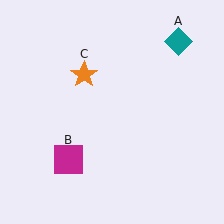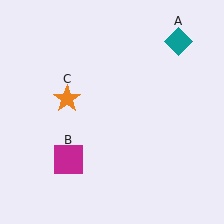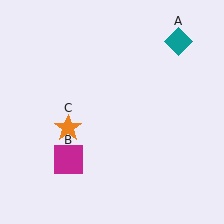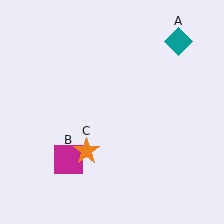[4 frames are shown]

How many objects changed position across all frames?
1 object changed position: orange star (object C).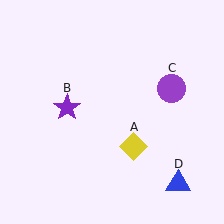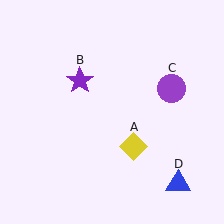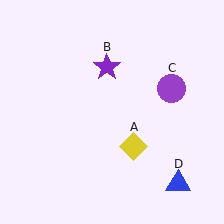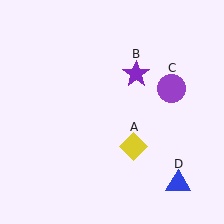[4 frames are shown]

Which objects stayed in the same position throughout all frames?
Yellow diamond (object A) and purple circle (object C) and blue triangle (object D) remained stationary.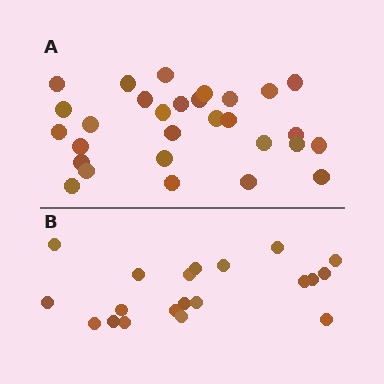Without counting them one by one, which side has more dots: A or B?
Region A (the top region) has more dots.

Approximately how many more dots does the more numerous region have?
Region A has roughly 8 or so more dots than region B.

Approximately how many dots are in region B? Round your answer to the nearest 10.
About 20 dots.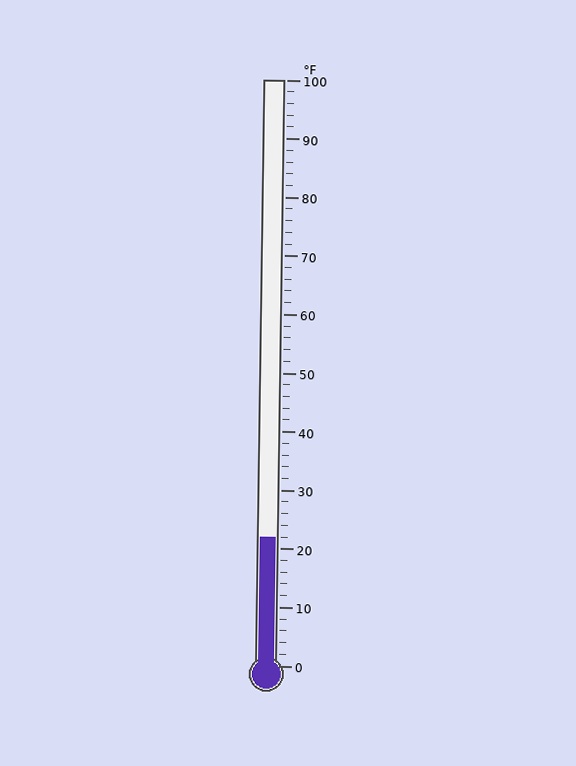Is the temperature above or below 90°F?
The temperature is below 90°F.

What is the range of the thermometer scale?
The thermometer scale ranges from 0°F to 100°F.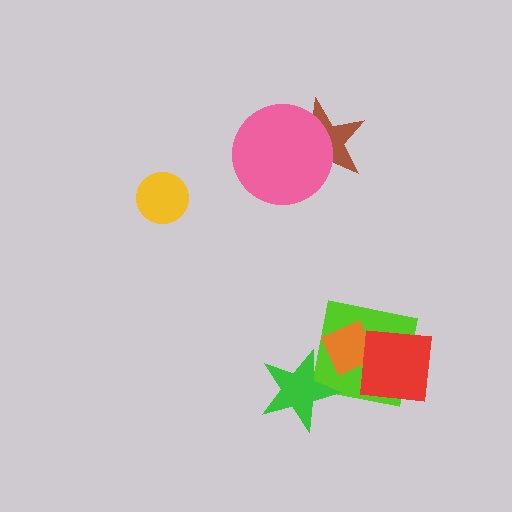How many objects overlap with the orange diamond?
2 objects overlap with the orange diamond.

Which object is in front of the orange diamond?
The red square is in front of the orange diamond.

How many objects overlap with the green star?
1 object overlaps with the green star.